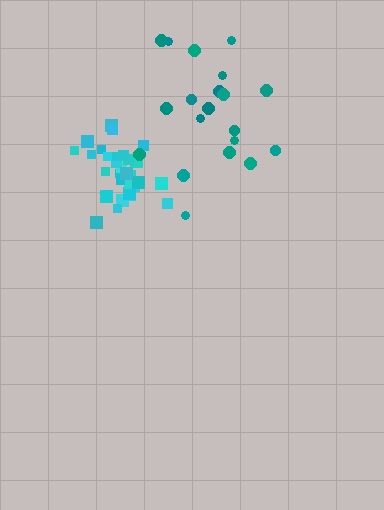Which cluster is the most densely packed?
Cyan.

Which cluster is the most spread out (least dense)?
Teal.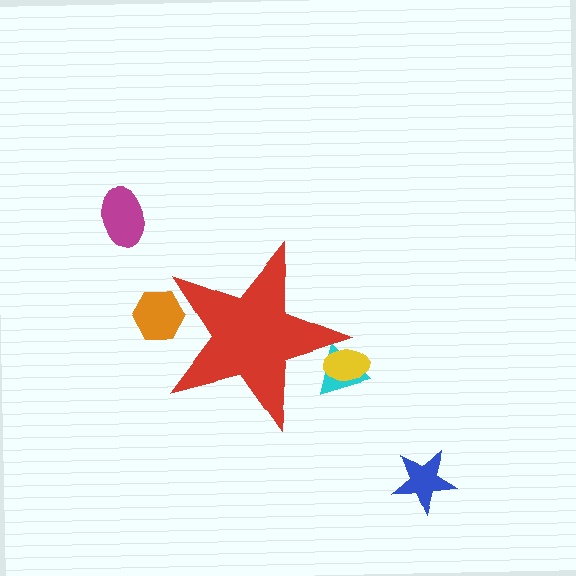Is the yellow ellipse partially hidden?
Yes, the yellow ellipse is partially hidden behind the red star.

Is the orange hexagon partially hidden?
Yes, the orange hexagon is partially hidden behind the red star.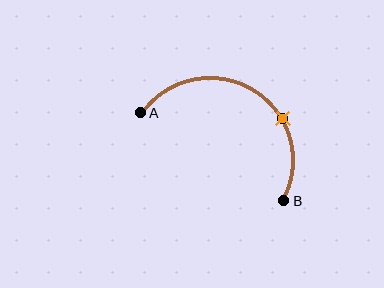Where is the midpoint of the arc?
The arc midpoint is the point on the curve farthest from the straight line joining A and B. It sits above that line.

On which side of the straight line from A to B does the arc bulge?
The arc bulges above the straight line connecting A and B.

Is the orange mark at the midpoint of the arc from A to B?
No. The orange mark lies on the arc but is closer to endpoint B. The arc midpoint would be at the point on the curve equidistant along the arc from both A and B.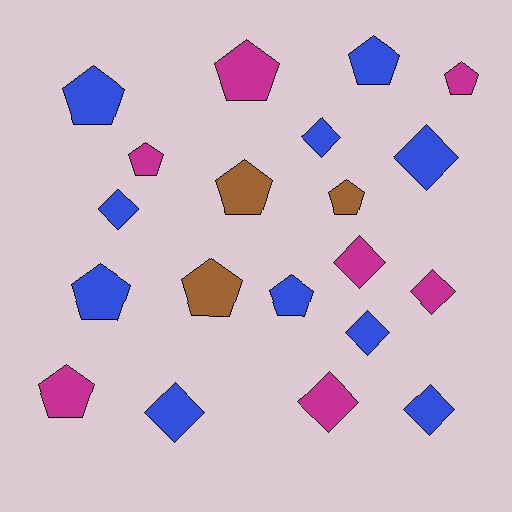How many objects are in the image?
There are 20 objects.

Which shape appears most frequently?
Pentagon, with 11 objects.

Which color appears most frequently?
Blue, with 10 objects.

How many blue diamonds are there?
There are 6 blue diamonds.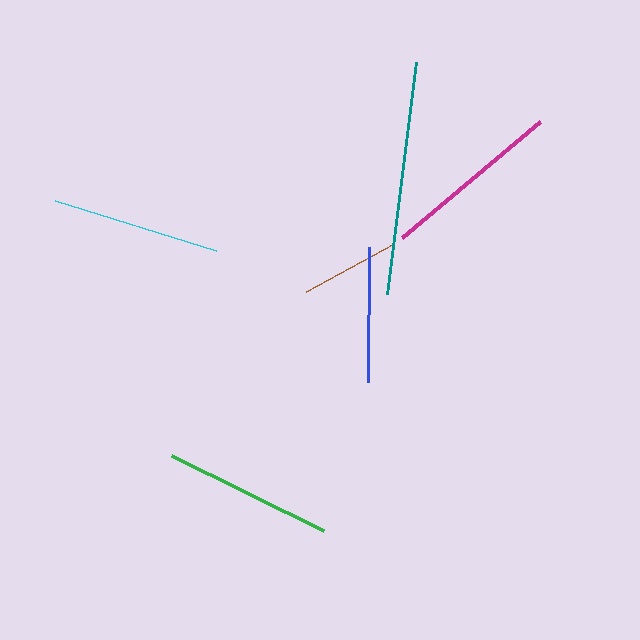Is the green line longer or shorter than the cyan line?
The green line is longer than the cyan line.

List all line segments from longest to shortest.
From longest to shortest: teal, magenta, green, cyan, blue, brown.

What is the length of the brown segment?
The brown segment is approximately 100 pixels long.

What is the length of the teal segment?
The teal segment is approximately 234 pixels long.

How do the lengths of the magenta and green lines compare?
The magenta and green lines are approximately the same length.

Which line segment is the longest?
The teal line is the longest at approximately 234 pixels.